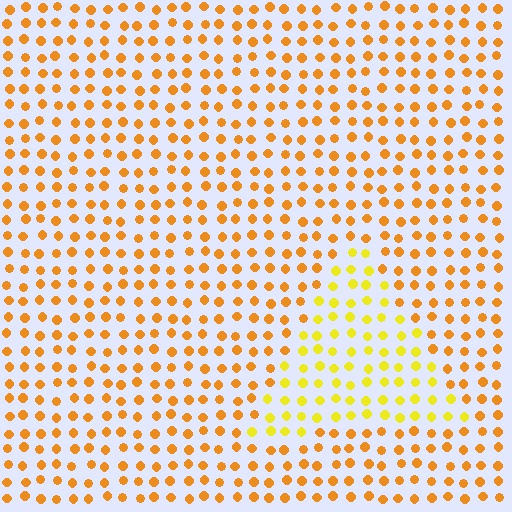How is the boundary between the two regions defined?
The boundary is defined purely by a slight shift in hue (about 27 degrees). Spacing, size, and orientation are identical on both sides.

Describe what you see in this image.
The image is filled with small orange elements in a uniform arrangement. A triangle-shaped region is visible where the elements are tinted to a slightly different hue, forming a subtle color boundary.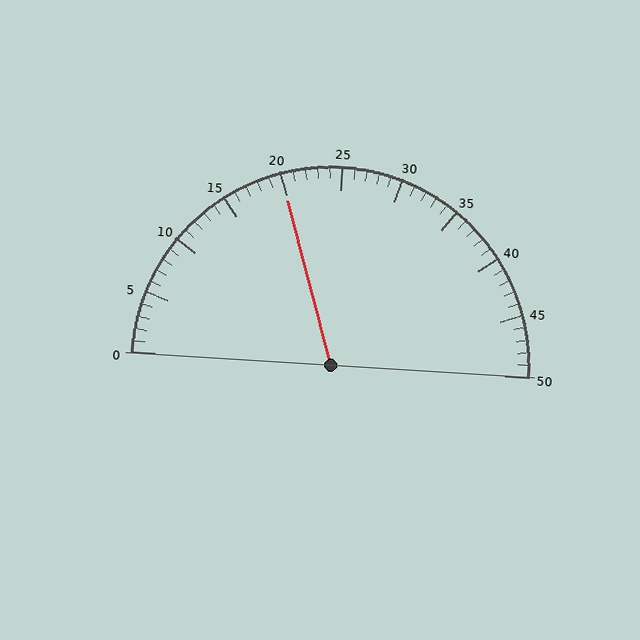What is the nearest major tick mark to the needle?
The nearest major tick mark is 20.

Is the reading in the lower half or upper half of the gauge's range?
The reading is in the lower half of the range (0 to 50).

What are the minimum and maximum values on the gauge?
The gauge ranges from 0 to 50.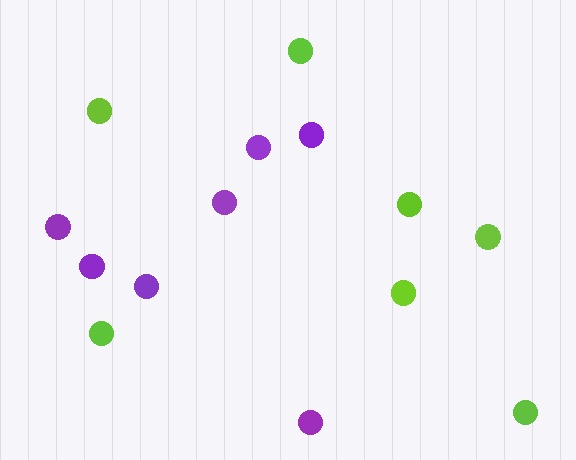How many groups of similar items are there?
There are 2 groups: one group of purple circles (7) and one group of lime circles (7).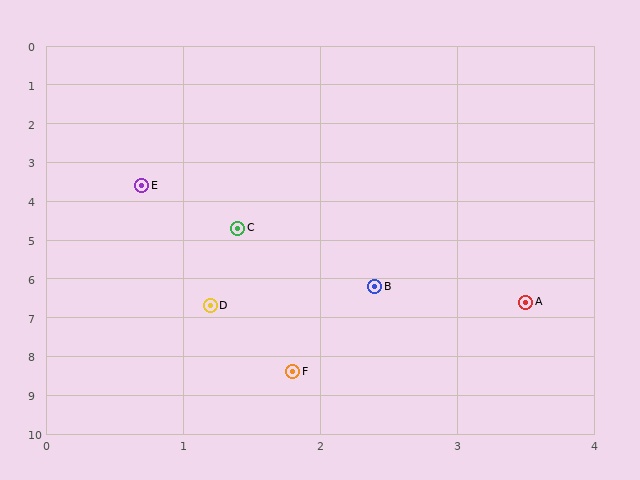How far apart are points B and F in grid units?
Points B and F are about 2.3 grid units apart.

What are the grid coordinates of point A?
Point A is at approximately (3.5, 6.6).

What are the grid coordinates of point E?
Point E is at approximately (0.7, 3.6).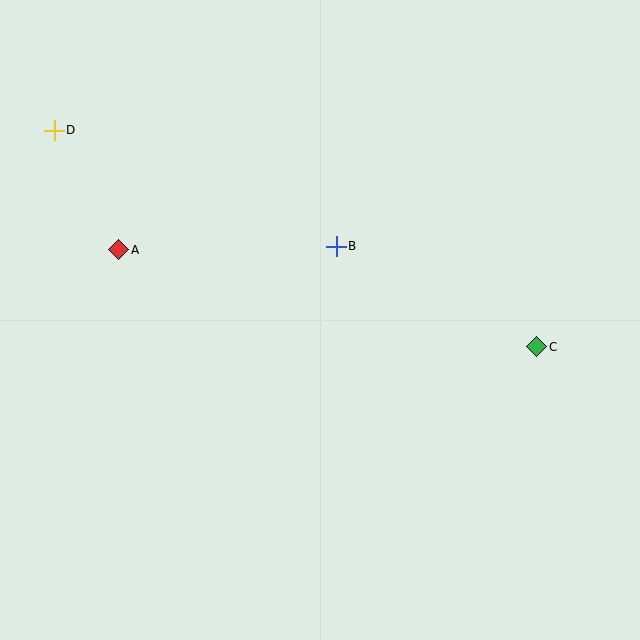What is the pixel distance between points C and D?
The distance between C and D is 529 pixels.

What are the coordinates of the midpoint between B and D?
The midpoint between B and D is at (195, 188).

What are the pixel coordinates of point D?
Point D is at (54, 130).